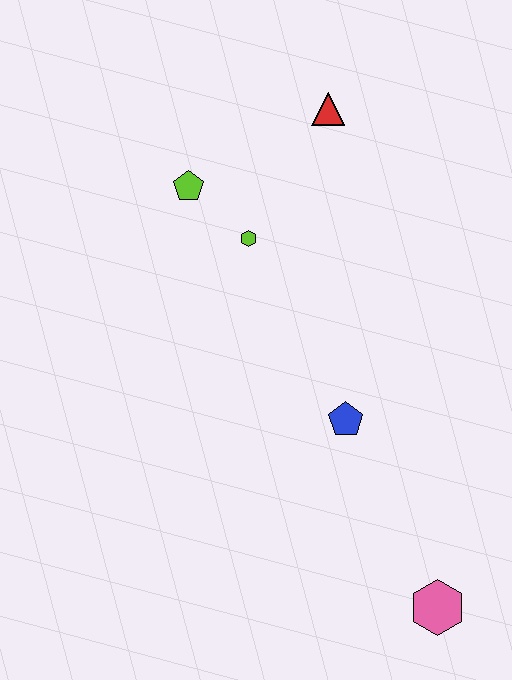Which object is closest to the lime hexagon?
The lime pentagon is closest to the lime hexagon.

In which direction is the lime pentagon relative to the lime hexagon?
The lime pentagon is to the left of the lime hexagon.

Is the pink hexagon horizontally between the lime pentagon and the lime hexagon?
No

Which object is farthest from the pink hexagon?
The red triangle is farthest from the pink hexagon.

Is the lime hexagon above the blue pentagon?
Yes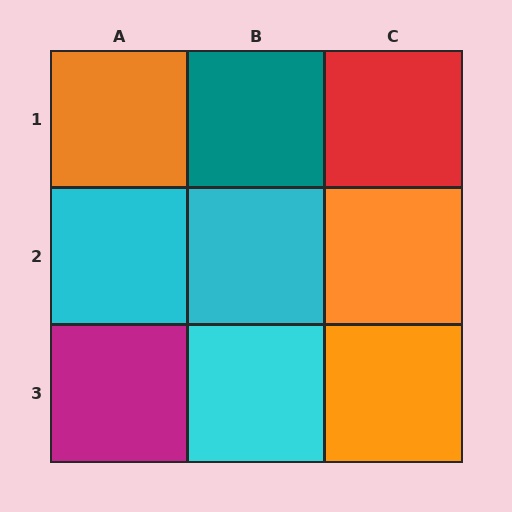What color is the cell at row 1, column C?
Red.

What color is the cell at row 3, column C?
Orange.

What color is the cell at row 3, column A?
Magenta.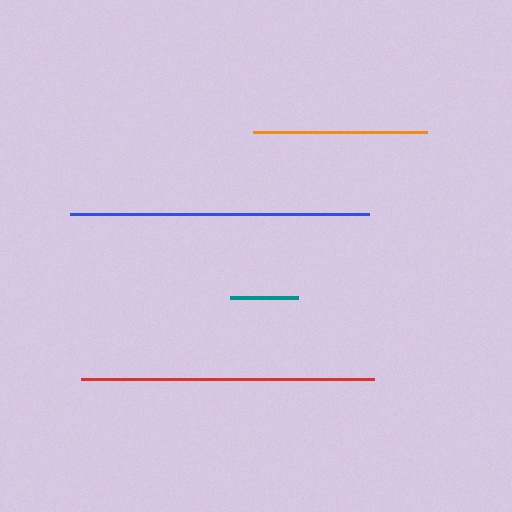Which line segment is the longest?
The blue line is the longest at approximately 299 pixels.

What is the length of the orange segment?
The orange segment is approximately 174 pixels long.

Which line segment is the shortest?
The teal line is the shortest at approximately 68 pixels.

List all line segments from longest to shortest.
From longest to shortest: blue, red, orange, teal.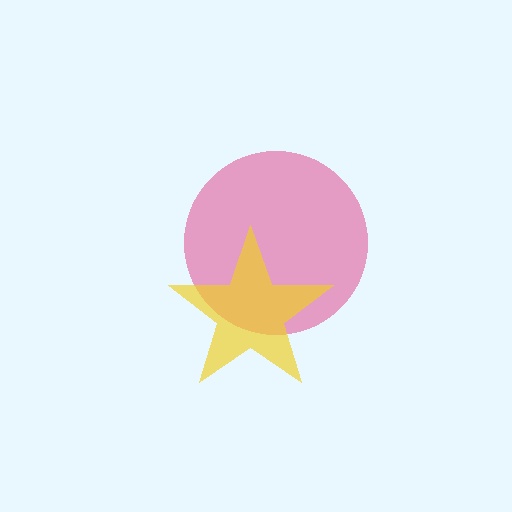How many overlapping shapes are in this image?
There are 2 overlapping shapes in the image.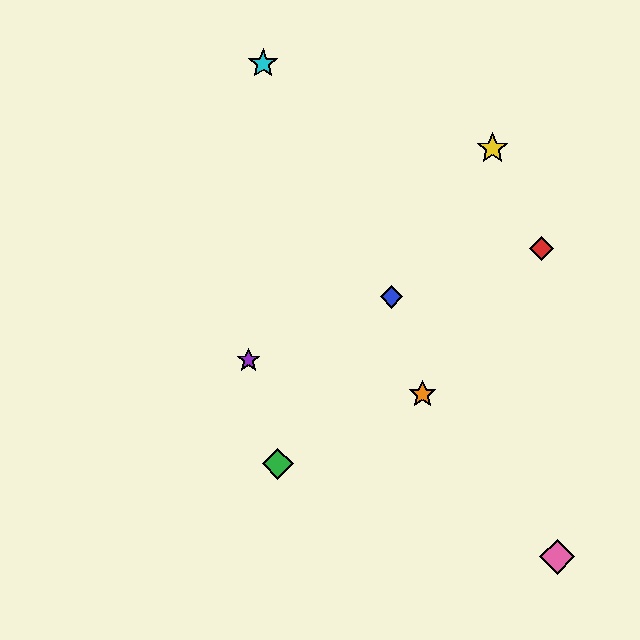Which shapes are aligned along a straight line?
The blue diamond, the green diamond, the yellow star are aligned along a straight line.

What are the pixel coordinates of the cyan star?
The cyan star is at (263, 64).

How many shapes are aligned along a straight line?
3 shapes (the blue diamond, the green diamond, the yellow star) are aligned along a straight line.